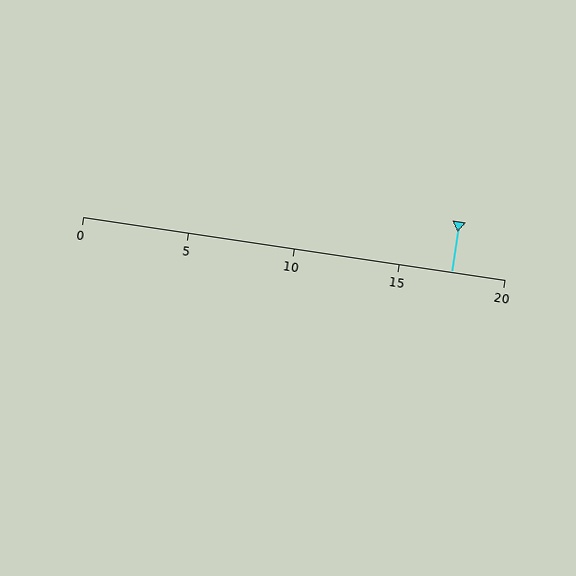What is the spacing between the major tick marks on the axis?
The major ticks are spaced 5 apart.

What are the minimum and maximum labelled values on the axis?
The axis runs from 0 to 20.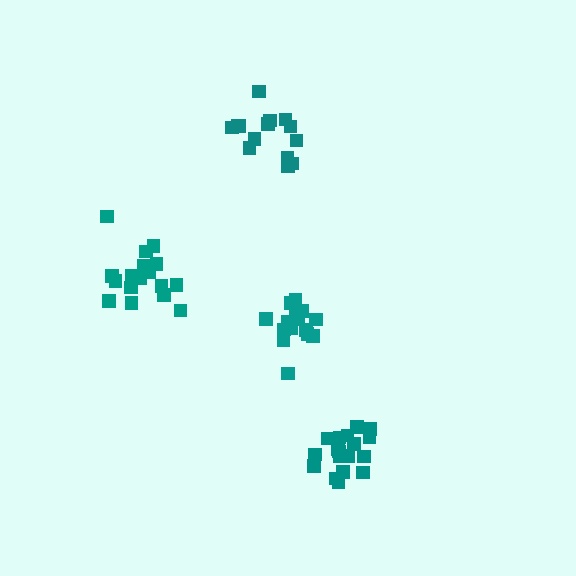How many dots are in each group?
Group 1: 18 dots, Group 2: 16 dots, Group 3: 14 dots, Group 4: 18 dots (66 total).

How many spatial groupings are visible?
There are 4 spatial groupings.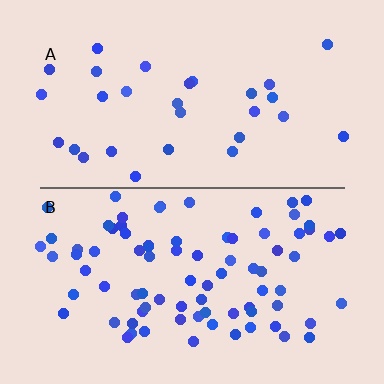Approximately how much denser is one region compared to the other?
Approximately 2.8× — region B over region A.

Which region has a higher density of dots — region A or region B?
B (the bottom).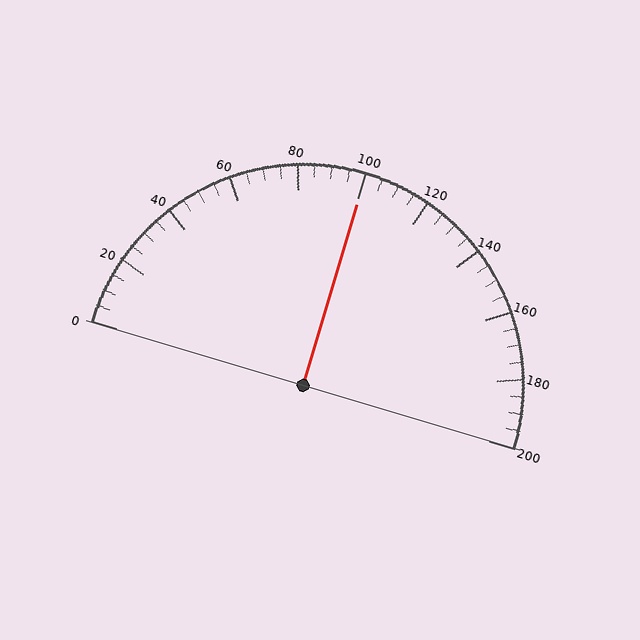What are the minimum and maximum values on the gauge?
The gauge ranges from 0 to 200.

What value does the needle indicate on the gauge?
The needle indicates approximately 100.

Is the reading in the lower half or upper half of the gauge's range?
The reading is in the upper half of the range (0 to 200).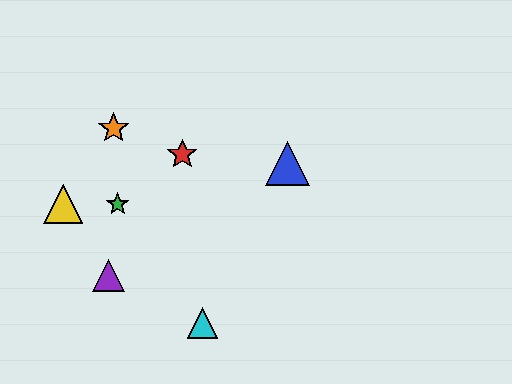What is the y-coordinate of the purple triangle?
The purple triangle is at y≈276.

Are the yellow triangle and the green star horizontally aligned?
Yes, both are at y≈204.